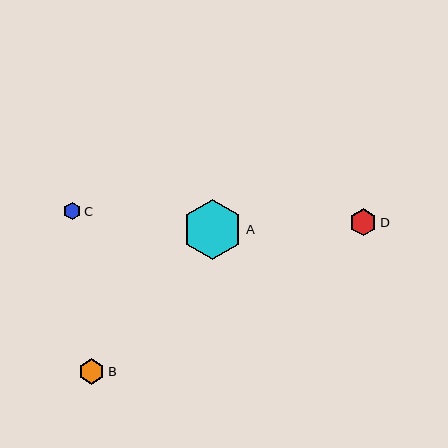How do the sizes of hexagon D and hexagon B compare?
Hexagon D and hexagon B are approximately the same size.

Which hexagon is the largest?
Hexagon A is the largest with a size of approximately 60 pixels.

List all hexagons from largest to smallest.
From largest to smallest: A, D, B, C.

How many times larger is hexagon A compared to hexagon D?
Hexagon A is approximately 2.2 times the size of hexagon D.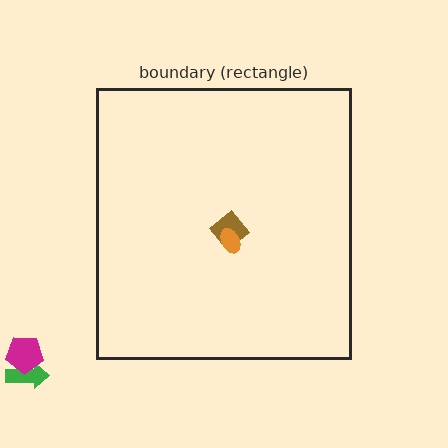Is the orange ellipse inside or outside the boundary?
Inside.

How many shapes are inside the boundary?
2 inside, 2 outside.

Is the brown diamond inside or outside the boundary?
Inside.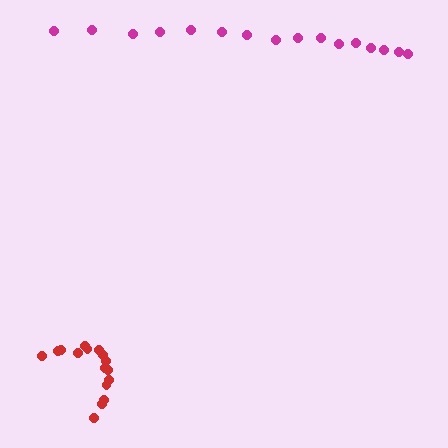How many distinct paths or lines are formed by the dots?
There are 2 distinct paths.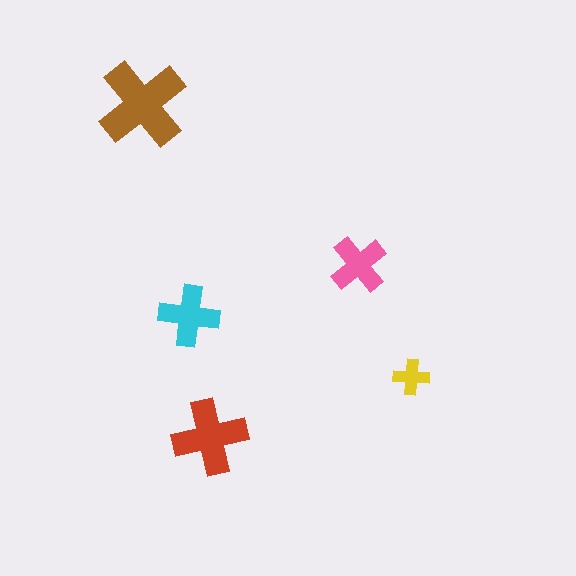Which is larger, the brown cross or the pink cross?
The brown one.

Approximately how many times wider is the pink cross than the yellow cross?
About 1.5 times wider.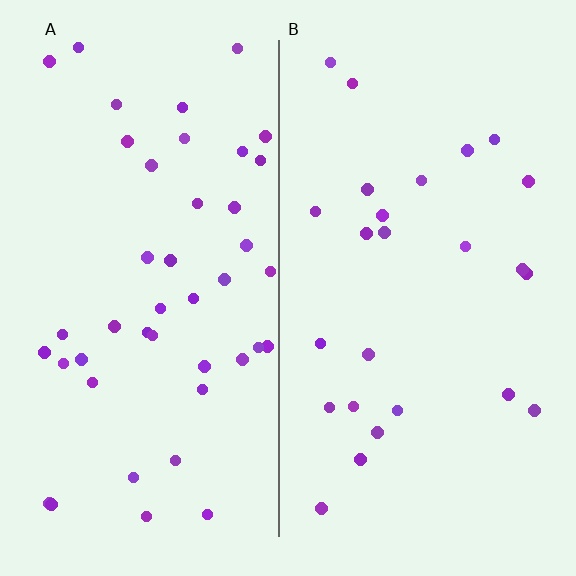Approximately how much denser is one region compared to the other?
Approximately 1.8× — region A over region B.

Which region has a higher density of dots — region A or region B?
A (the left).